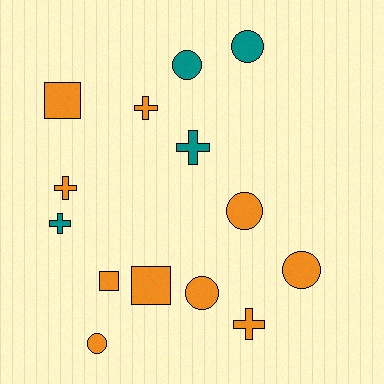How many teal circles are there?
There are 2 teal circles.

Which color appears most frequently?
Orange, with 10 objects.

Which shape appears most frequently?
Circle, with 6 objects.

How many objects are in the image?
There are 14 objects.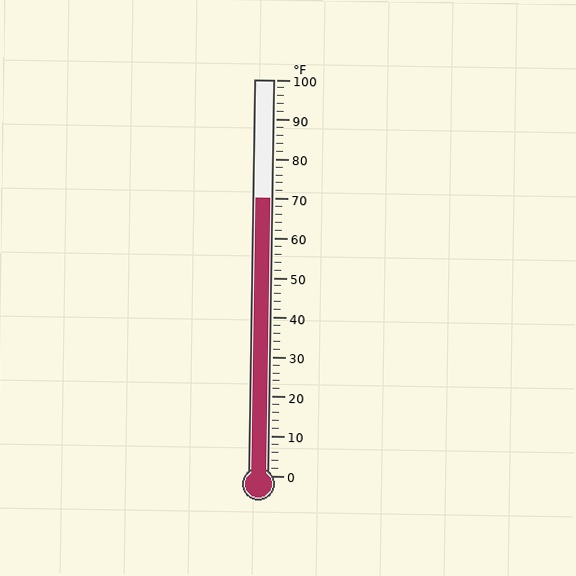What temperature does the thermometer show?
The thermometer shows approximately 70°F.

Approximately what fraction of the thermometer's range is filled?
The thermometer is filled to approximately 70% of its range.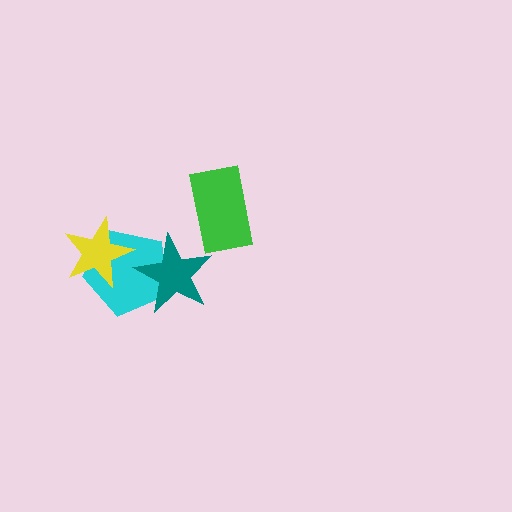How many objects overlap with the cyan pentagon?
2 objects overlap with the cyan pentagon.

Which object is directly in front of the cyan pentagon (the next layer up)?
The teal star is directly in front of the cyan pentagon.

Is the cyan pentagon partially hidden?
Yes, it is partially covered by another shape.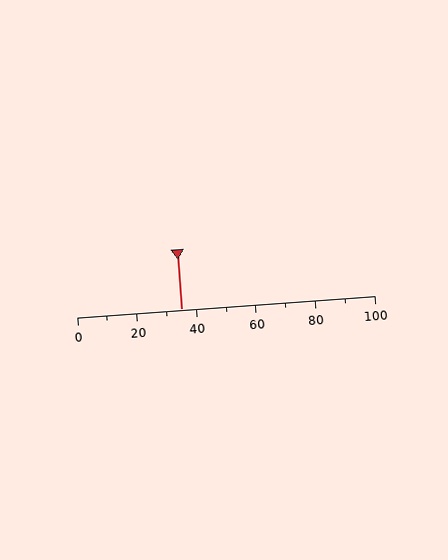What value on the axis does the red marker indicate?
The marker indicates approximately 35.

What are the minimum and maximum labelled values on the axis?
The axis runs from 0 to 100.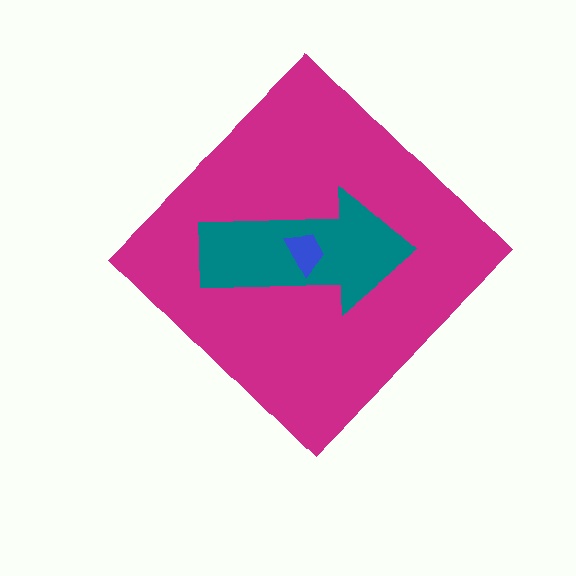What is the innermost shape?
The blue trapezoid.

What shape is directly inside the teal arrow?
The blue trapezoid.